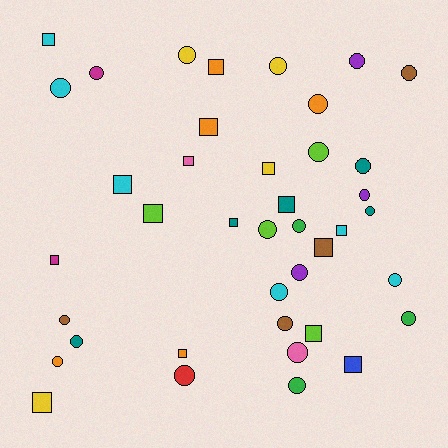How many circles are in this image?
There are 24 circles.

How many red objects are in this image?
There is 1 red object.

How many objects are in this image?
There are 40 objects.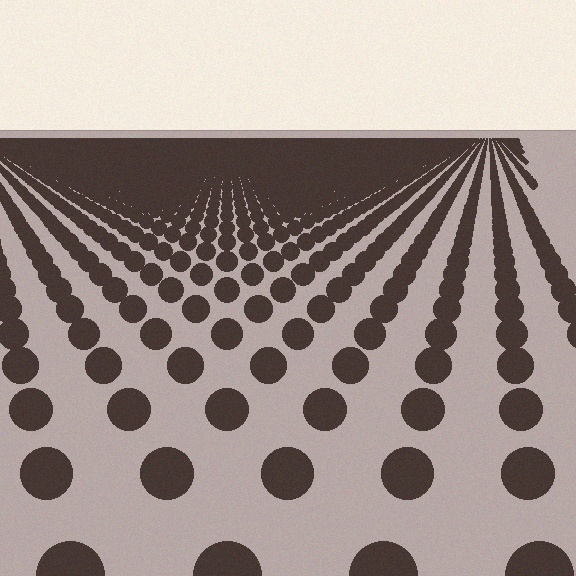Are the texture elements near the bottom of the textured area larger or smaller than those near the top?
Larger. Near the bottom, elements are closer to the viewer and appear at a bigger on-screen size.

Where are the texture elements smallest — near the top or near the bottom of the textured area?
Near the top.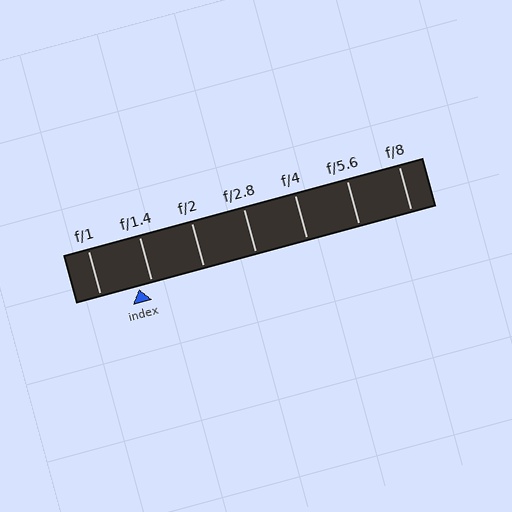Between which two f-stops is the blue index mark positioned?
The index mark is between f/1 and f/1.4.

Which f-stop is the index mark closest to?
The index mark is closest to f/1.4.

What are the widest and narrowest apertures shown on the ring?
The widest aperture shown is f/1 and the narrowest is f/8.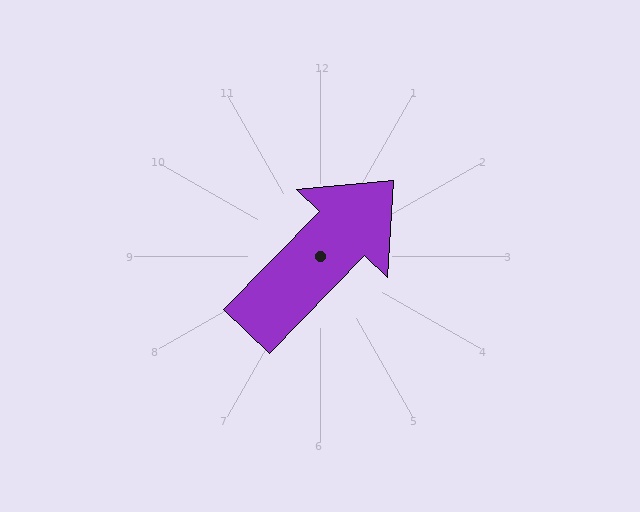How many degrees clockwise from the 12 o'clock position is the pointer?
Approximately 44 degrees.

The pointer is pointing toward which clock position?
Roughly 1 o'clock.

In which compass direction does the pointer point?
Northeast.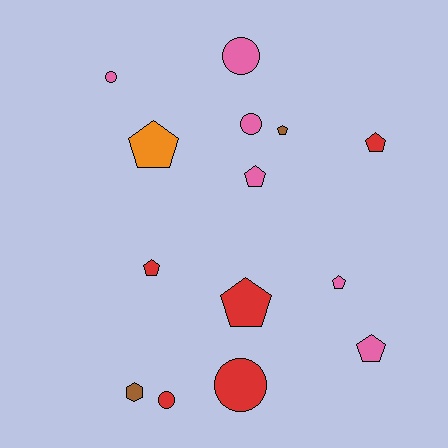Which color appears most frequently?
Pink, with 6 objects.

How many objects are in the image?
There are 14 objects.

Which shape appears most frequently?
Pentagon, with 8 objects.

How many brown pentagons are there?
There is 1 brown pentagon.